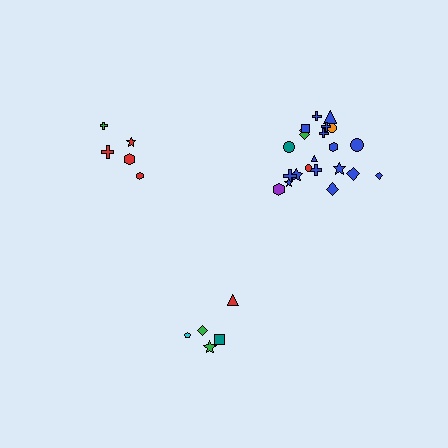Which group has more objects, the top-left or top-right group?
The top-right group.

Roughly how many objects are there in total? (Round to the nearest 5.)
Roughly 30 objects in total.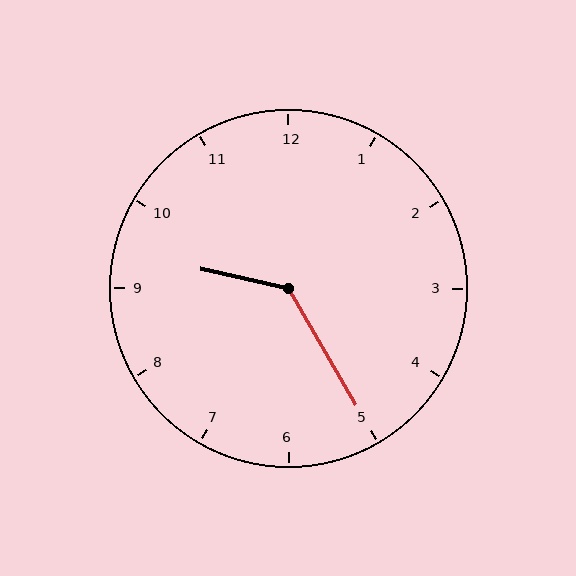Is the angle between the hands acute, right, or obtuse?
It is obtuse.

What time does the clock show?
9:25.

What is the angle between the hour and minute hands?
Approximately 132 degrees.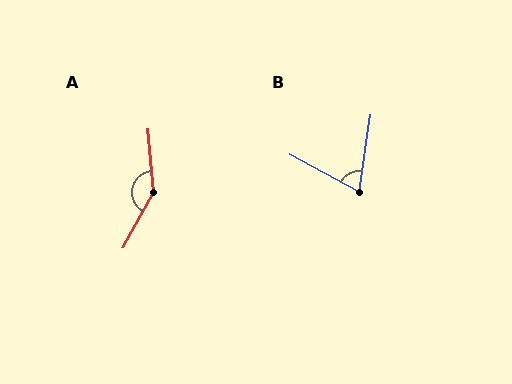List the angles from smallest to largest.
B (70°), A (146°).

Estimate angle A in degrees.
Approximately 146 degrees.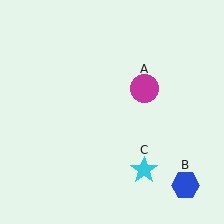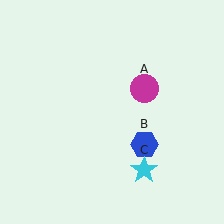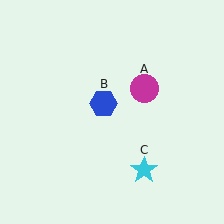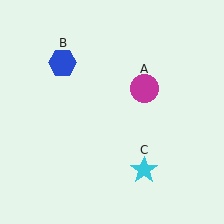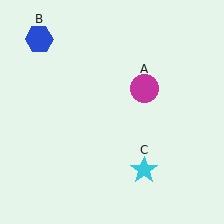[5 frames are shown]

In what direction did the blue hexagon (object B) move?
The blue hexagon (object B) moved up and to the left.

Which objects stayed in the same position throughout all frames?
Magenta circle (object A) and cyan star (object C) remained stationary.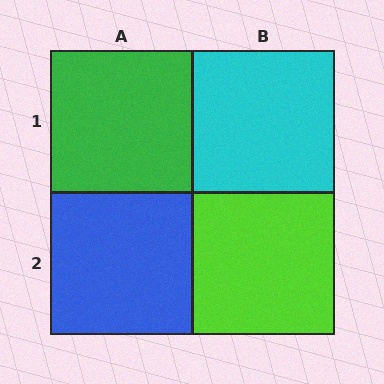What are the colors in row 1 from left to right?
Green, cyan.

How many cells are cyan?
1 cell is cyan.